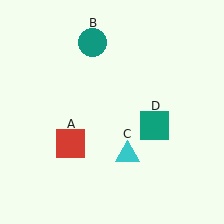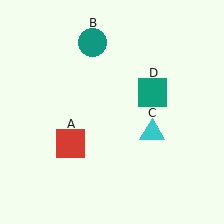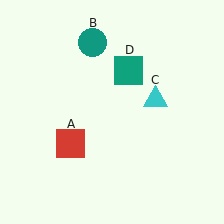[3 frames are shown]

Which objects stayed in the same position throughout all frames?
Red square (object A) and teal circle (object B) remained stationary.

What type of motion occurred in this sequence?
The cyan triangle (object C), teal square (object D) rotated counterclockwise around the center of the scene.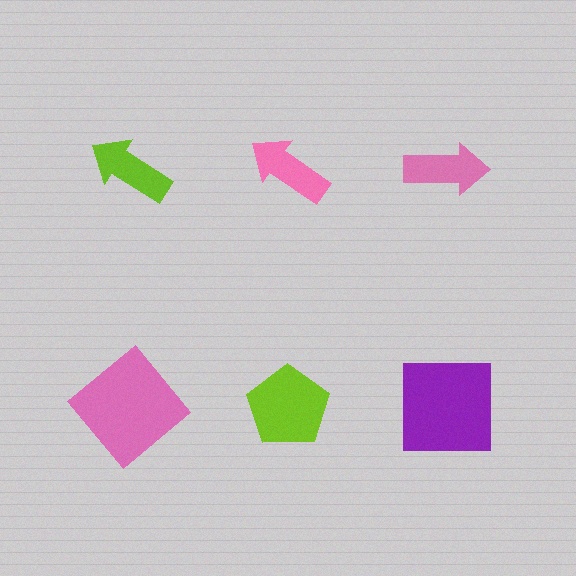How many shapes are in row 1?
3 shapes.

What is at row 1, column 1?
A lime arrow.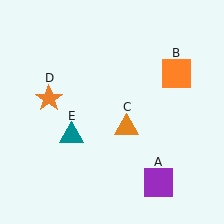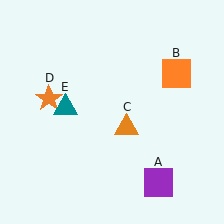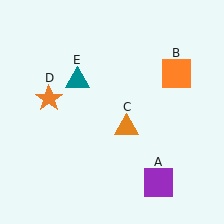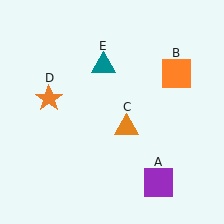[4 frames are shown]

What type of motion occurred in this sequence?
The teal triangle (object E) rotated clockwise around the center of the scene.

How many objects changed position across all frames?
1 object changed position: teal triangle (object E).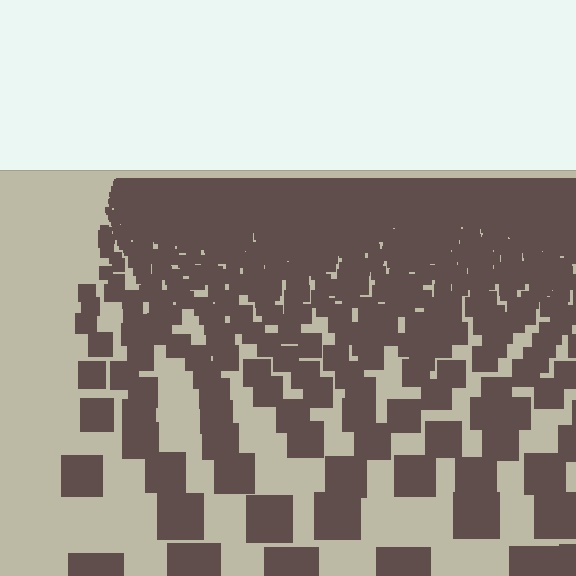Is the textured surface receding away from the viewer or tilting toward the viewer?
The surface is receding away from the viewer. Texture elements get smaller and denser toward the top.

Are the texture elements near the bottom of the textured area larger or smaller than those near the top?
Larger. Near the bottom, elements are closer to the viewer and appear at a bigger on-screen size.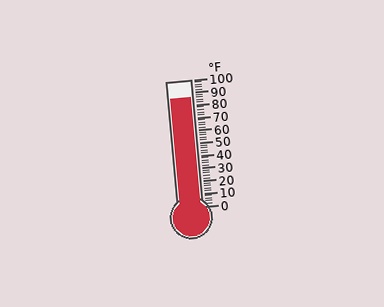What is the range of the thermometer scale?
The thermometer scale ranges from 0°F to 100°F.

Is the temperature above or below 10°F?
The temperature is above 10°F.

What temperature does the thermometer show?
The thermometer shows approximately 86°F.